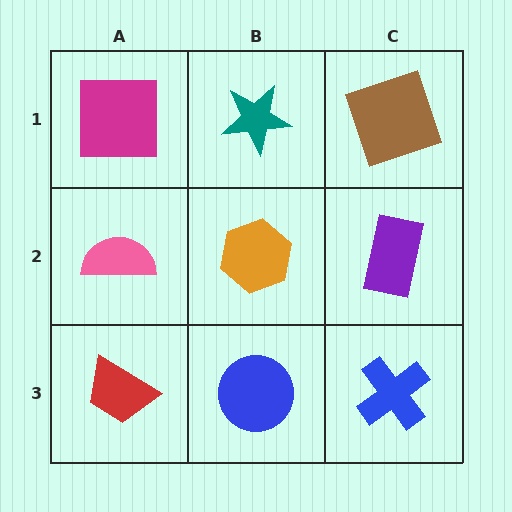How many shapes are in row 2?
3 shapes.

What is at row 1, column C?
A brown square.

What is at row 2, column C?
A purple rectangle.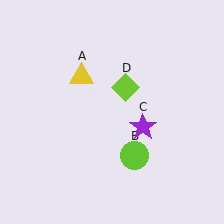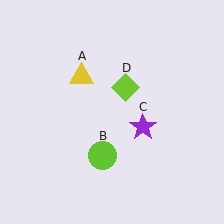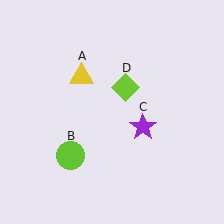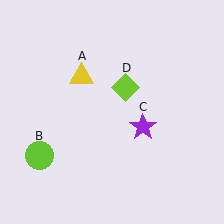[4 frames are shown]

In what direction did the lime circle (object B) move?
The lime circle (object B) moved left.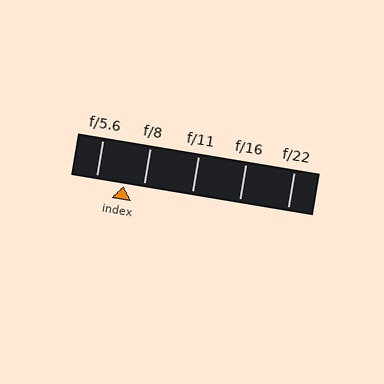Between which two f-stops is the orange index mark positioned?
The index mark is between f/5.6 and f/8.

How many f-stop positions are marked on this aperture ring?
There are 5 f-stop positions marked.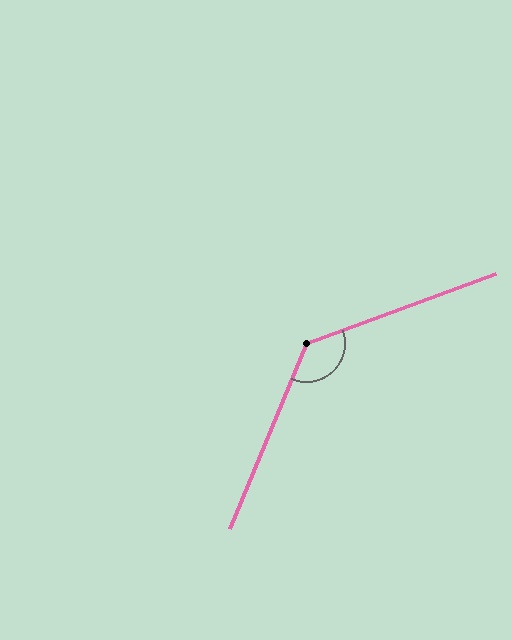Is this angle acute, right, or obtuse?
It is obtuse.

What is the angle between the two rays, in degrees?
Approximately 133 degrees.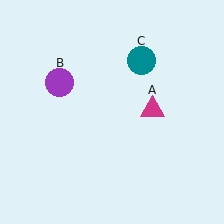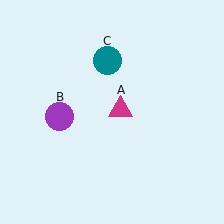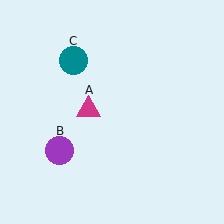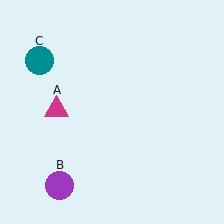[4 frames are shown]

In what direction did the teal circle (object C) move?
The teal circle (object C) moved left.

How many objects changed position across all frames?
3 objects changed position: magenta triangle (object A), purple circle (object B), teal circle (object C).